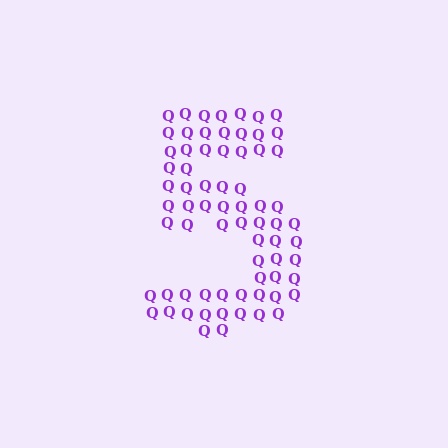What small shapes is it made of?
It is made of small letter Q's.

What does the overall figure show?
The overall figure shows the digit 5.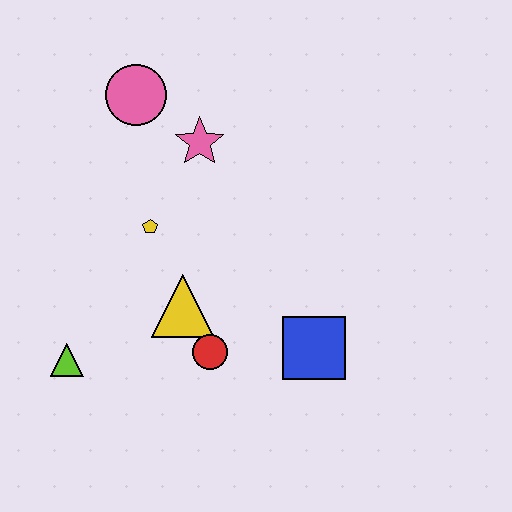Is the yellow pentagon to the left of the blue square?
Yes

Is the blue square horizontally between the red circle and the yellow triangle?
No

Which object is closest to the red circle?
The yellow triangle is closest to the red circle.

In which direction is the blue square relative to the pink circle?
The blue square is below the pink circle.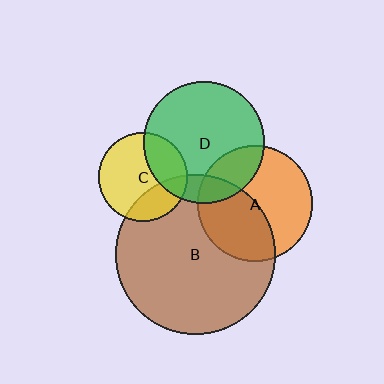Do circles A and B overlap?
Yes.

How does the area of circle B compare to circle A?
Approximately 1.9 times.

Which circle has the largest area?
Circle B (brown).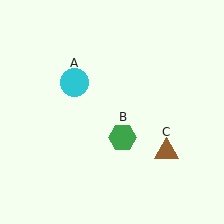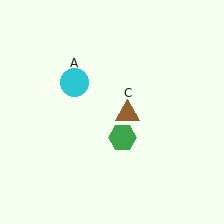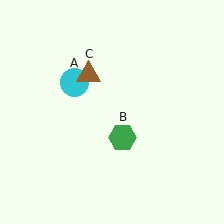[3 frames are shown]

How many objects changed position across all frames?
1 object changed position: brown triangle (object C).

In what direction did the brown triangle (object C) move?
The brown triangle (object C) moved up and to the left.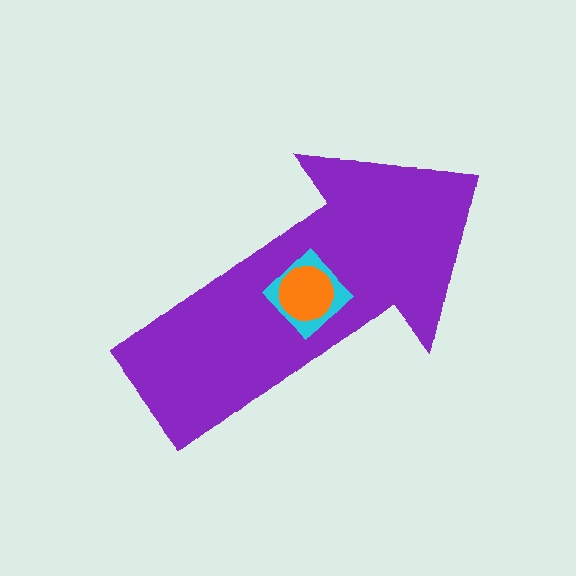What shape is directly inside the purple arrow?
The cyan diamond.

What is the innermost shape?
The orange circle.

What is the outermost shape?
The purple arrow.